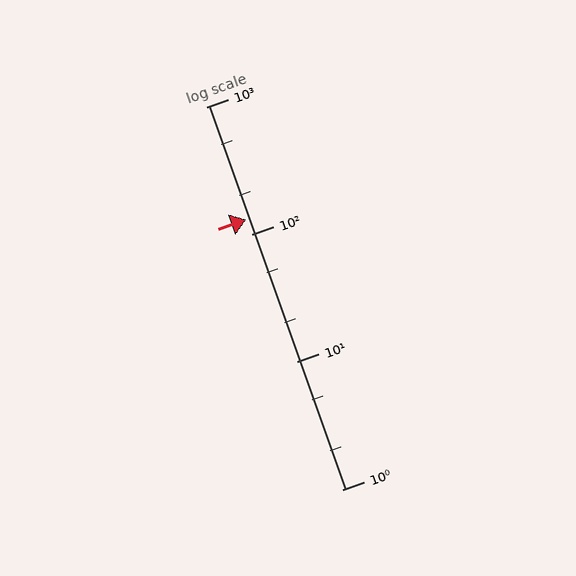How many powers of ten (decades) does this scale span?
The scale spans 3 decades, from 1 to 1000.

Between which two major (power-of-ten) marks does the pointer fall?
The pointer is between 100 and 1000.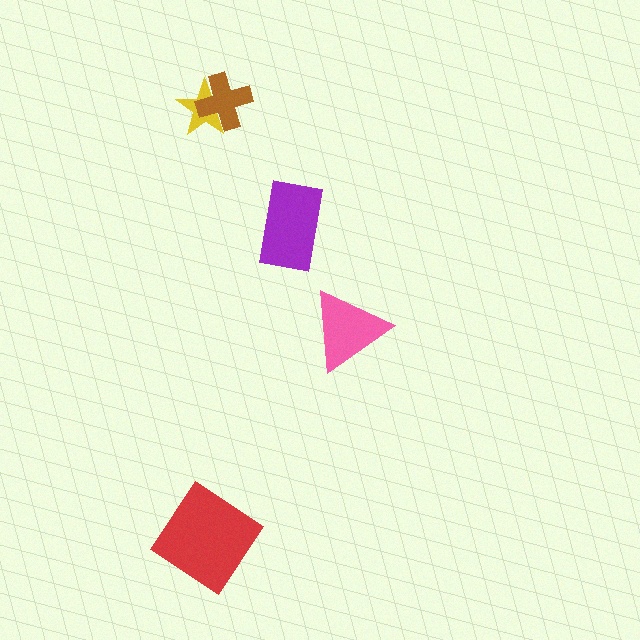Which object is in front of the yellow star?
The brown cross is in front of the yellow star.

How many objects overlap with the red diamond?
0 objects overlap with the red diamond.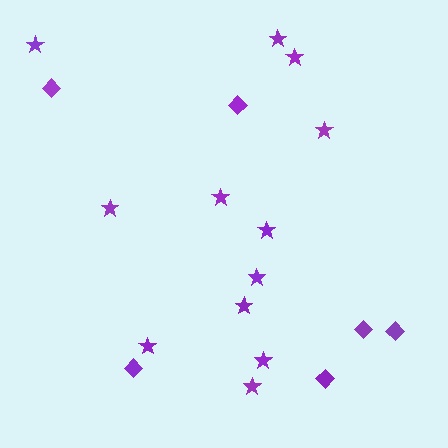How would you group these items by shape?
There are 2 groups: one group of stars (12) and one group of diamonds (6).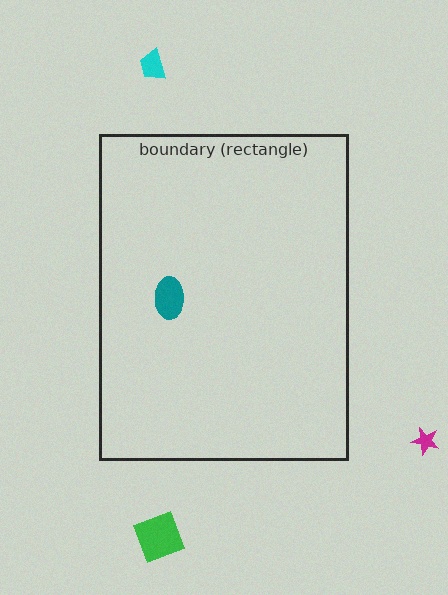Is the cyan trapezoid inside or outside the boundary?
Outside.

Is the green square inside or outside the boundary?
Outside.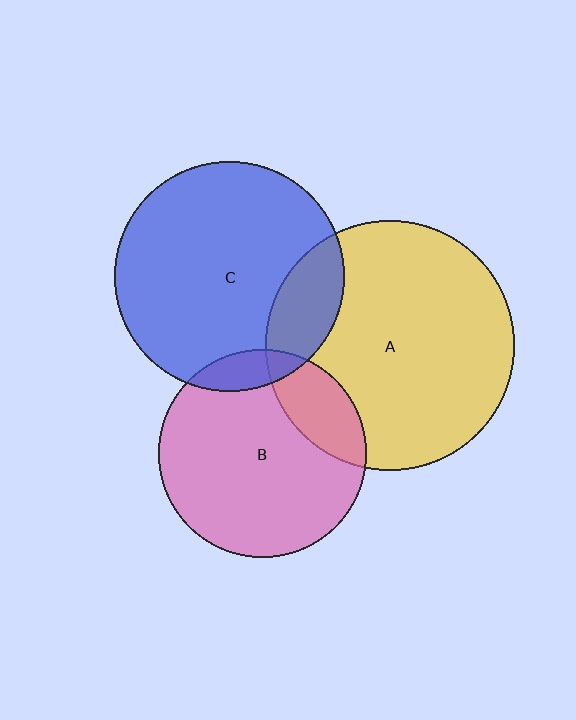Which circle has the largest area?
Circle A (yellow).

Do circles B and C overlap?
Yes.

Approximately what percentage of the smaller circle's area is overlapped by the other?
Approximately 10%.